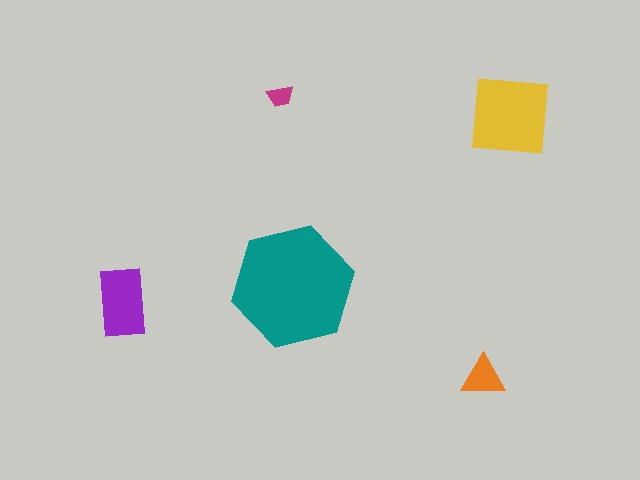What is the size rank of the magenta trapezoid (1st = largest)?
5th.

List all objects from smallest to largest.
The magenta trapezoid, the orange triangle, the purple rectangle, the yellow square, the teal hexagon.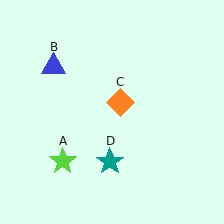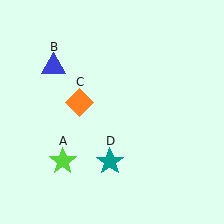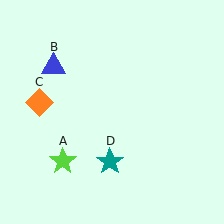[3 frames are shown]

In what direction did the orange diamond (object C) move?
The orange diamond (object C) moved left.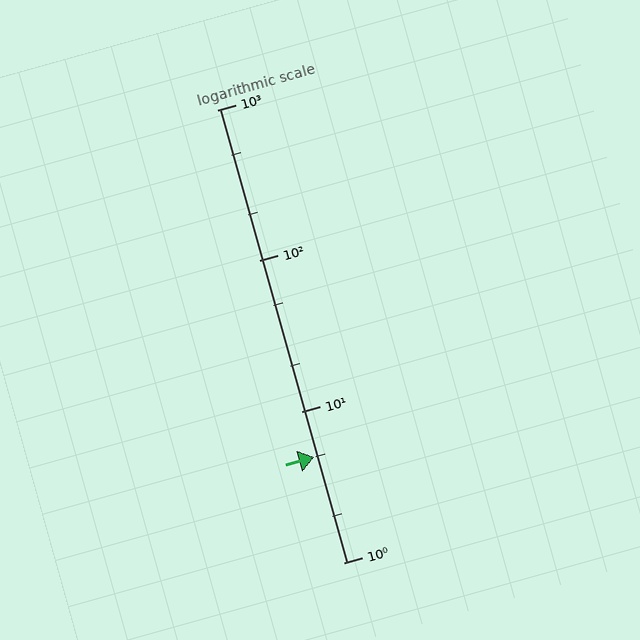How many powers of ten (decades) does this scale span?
The scale spans 3 decades, from 1 to 1000.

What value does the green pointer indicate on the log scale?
The pointer indicates approximately 5.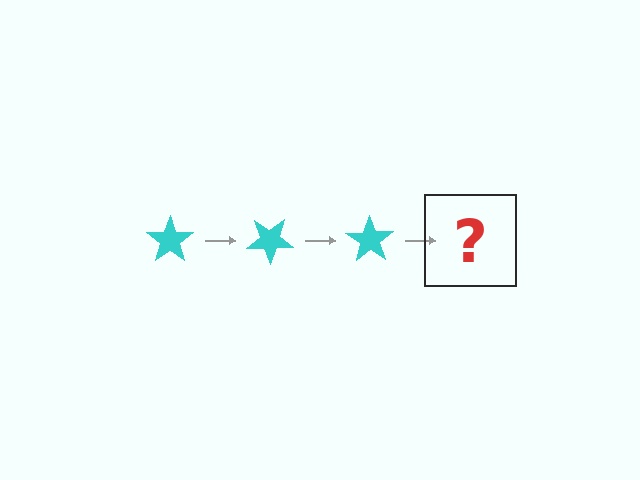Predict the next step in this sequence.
The next step is a cyan star rotated 105 degrees.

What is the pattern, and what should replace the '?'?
The pattern is that the star rotates 35 degrees each step. The '?' should be a cyan star rotated 105 degrees.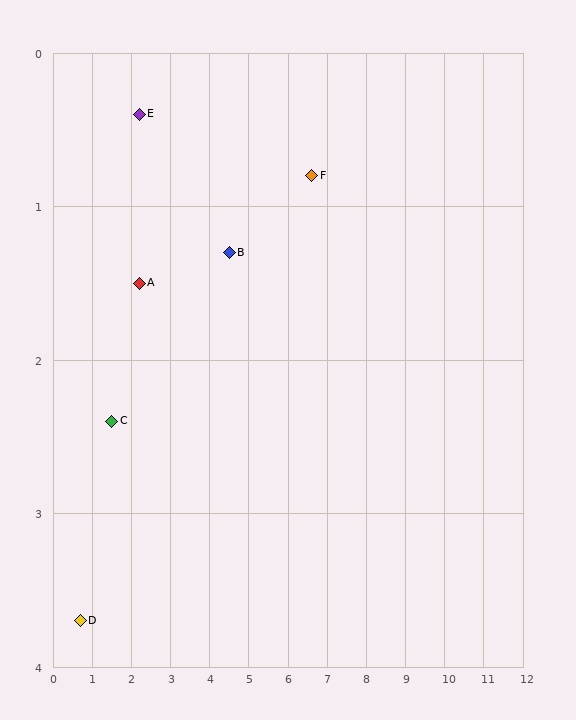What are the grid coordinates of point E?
Point E is at approximately (2.2, 0.4).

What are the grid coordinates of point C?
Point C is at approximately (1.5, 2.4).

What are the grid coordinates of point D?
Point D is at approximately (0.7, 3.7).